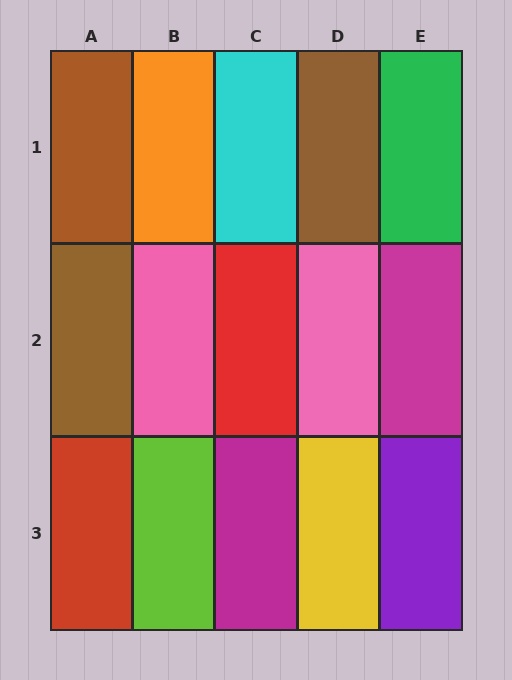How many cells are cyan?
1 cell is cyan.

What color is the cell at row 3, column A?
Red.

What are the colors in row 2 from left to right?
Brown, pink, red, pink, magenta.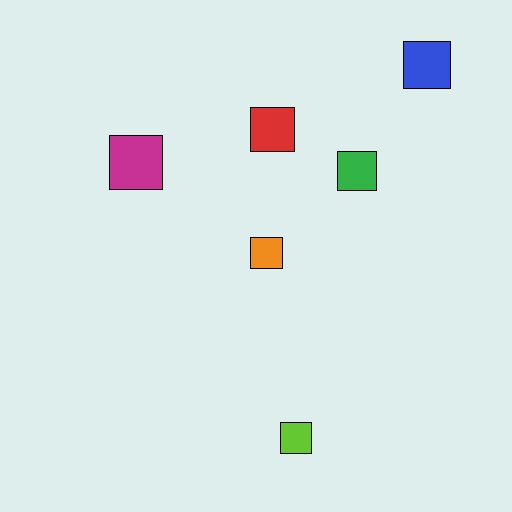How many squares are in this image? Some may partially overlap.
There are 6 squares.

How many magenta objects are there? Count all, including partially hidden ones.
There is 1 magenta object.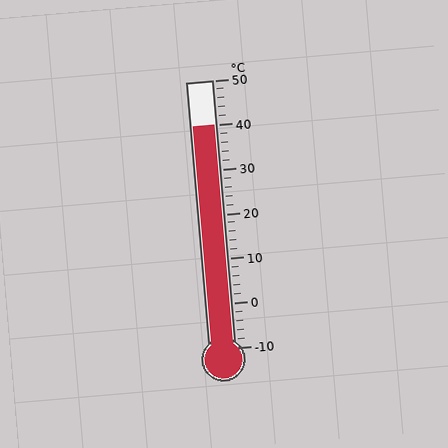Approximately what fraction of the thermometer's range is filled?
The thermometer is filled to approximately 85% of its range.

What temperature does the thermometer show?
The thermometer shows approximately 40°C.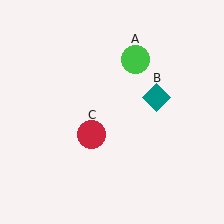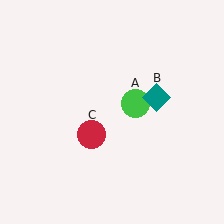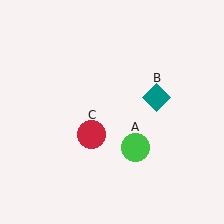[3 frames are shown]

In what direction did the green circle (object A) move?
The green circle (object A) moved down.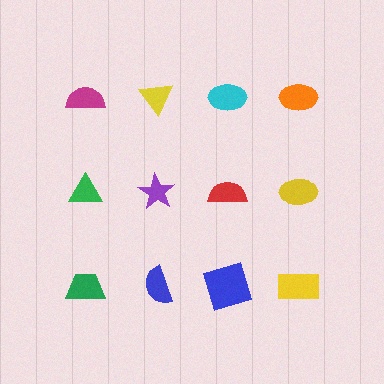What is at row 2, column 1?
A green triangle.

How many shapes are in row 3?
4 shapes.